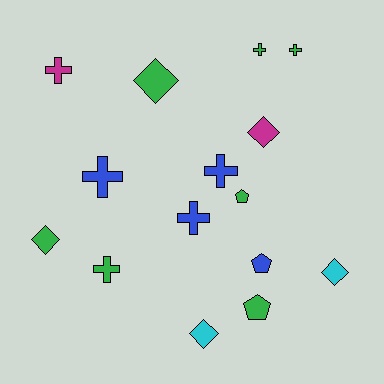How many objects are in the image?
There are 15 objects.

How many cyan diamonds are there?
There are 2 cyan diamonds.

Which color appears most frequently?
Green, with 7 objects.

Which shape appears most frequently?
Cross, with 7 objects.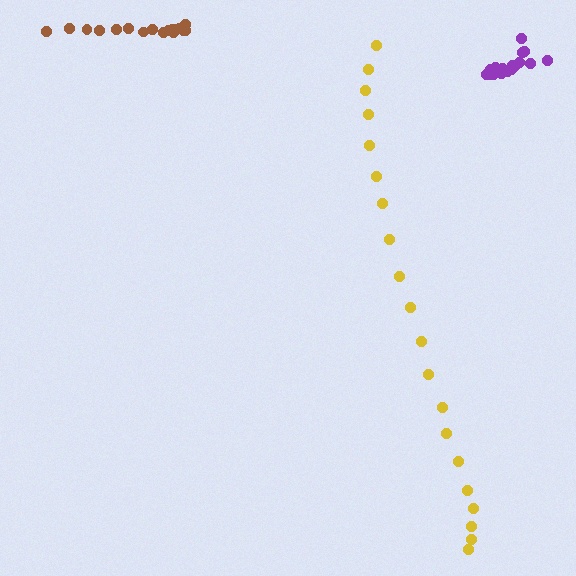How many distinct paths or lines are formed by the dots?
There are 3 distinct paths.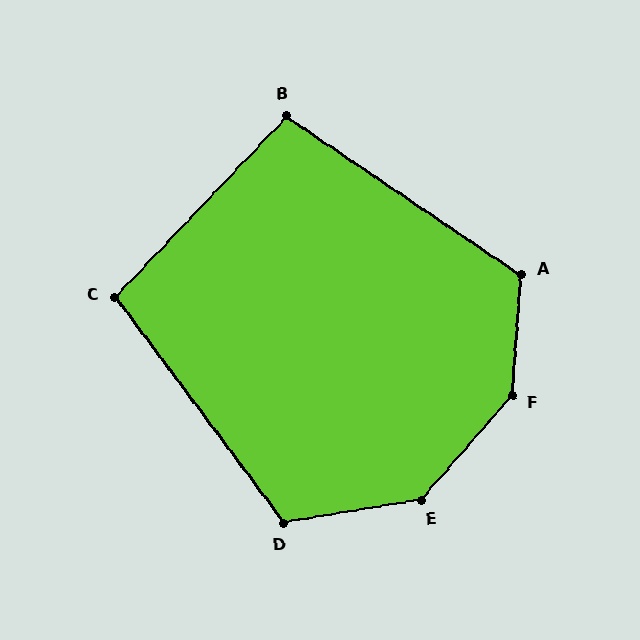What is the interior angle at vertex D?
Approximately 117 degrees (obtuse).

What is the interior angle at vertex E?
Approximately 140 degrees (obtuse).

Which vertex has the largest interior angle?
F, at approximately 143 degrees.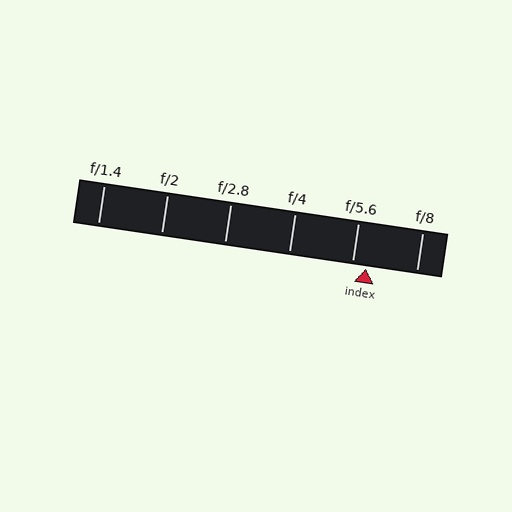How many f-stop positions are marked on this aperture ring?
There are 6 f-stop positions marked.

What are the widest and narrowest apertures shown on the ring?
The widest aperture shown is f/1.4 and the narrowest is f/8.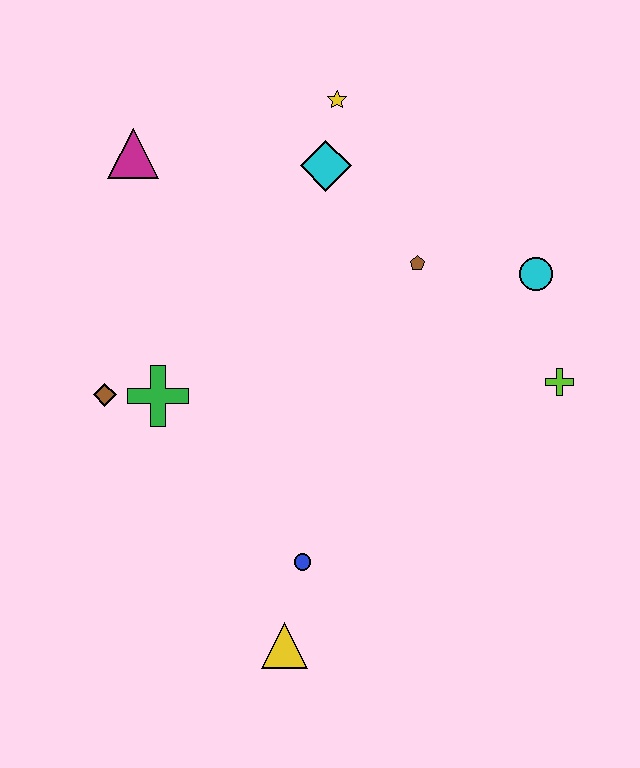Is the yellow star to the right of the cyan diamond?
Yes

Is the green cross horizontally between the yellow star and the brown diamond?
Yes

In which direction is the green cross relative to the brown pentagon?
The green cross is to the left of the brown pentagon.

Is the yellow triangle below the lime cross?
Yes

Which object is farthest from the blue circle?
The yellow star is farthest from the blue circle.